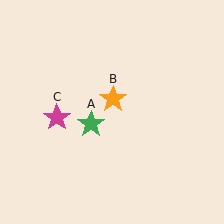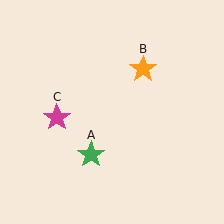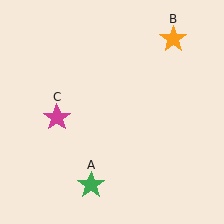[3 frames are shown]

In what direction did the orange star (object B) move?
The orange star (object B) moved up and to the right.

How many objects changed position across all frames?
2 objects changed position: green star (object A), orange star (object B).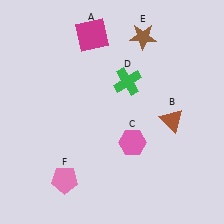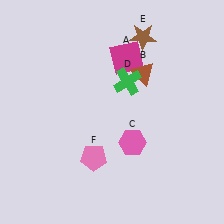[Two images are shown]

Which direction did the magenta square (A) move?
The magenta square (A) moved right.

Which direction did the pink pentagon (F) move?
The pink pentagon (F) moved right.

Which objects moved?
The objects that moved are: the magenta square (A), the brown triangle (B), the pink pentagon (F).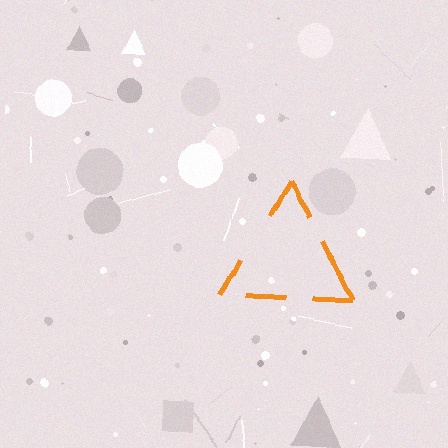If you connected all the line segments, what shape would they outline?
They would outline a triangle.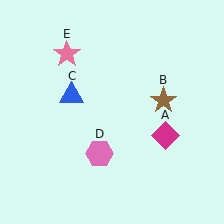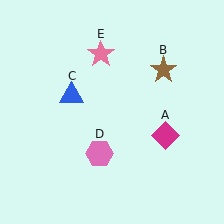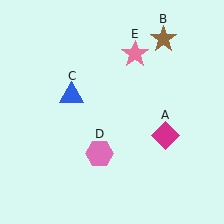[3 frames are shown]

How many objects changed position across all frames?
2 objects changed position: brown star (object B), pink star (object E).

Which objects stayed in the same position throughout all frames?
Magenta diamond (object A) and blue triangle (object C) and pink hexagon (object D) remained stationary.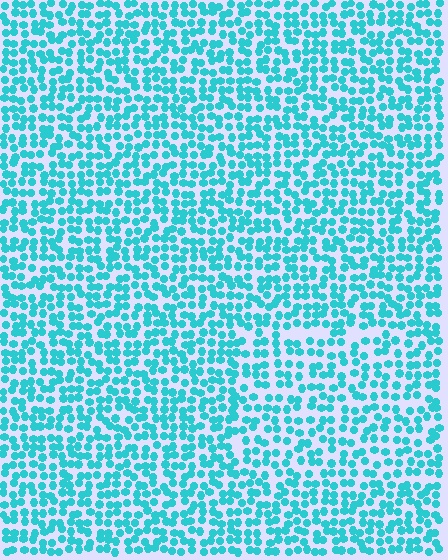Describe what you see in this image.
The image contains small cyan elements arranged at two different densities. A rectangle-shaped region is visible where the elements are less densely packed than the surrounding area.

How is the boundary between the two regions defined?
The boundary is defined by a change in element density (approximately 1.3x ratio). All elements are the same color, size, and shape.